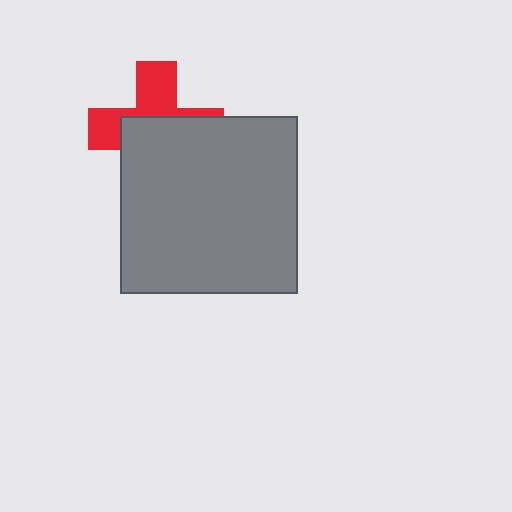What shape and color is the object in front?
The object in front is a gray square.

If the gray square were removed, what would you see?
You would see the complete red cross.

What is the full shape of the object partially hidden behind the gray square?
The partially hidden object is a red cross.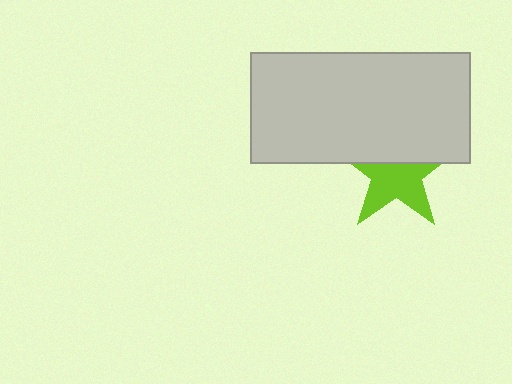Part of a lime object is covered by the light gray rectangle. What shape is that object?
It is a star.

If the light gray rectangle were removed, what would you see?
You would see the complete lime star.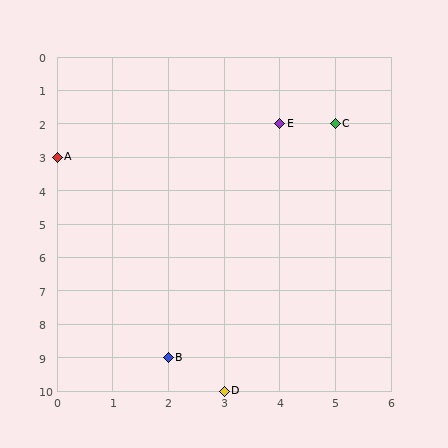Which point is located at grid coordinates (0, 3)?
Point A is at (0, 3).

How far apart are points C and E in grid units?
Points C and E are 1 column apart.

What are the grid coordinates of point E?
Point E is at grid coordinates (4, 2).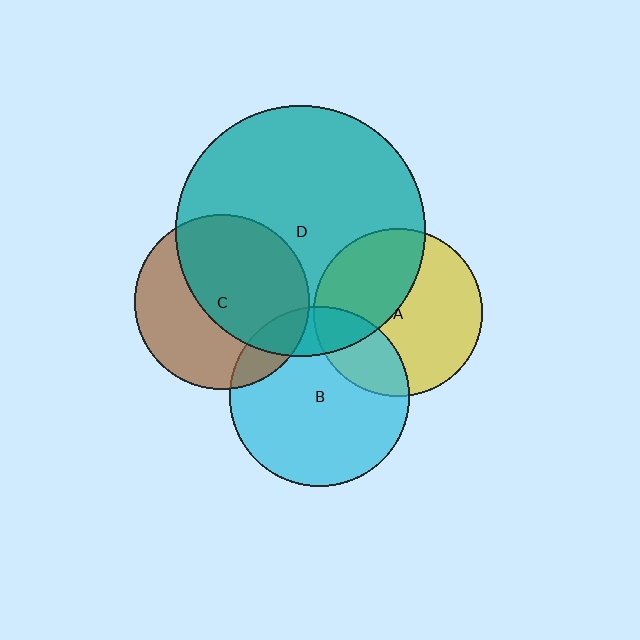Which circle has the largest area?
Circle D (teal).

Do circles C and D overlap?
Yes.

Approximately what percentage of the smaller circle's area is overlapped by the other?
Approximately 55%.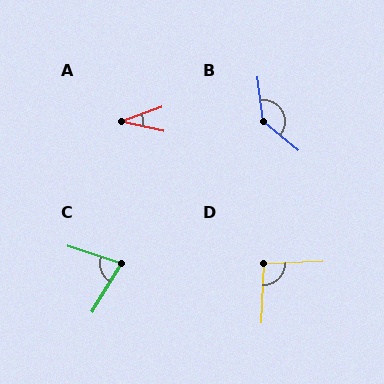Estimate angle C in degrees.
Approximately 76 degrees.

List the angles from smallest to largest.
A (32°), C (76°), D (95°), B (136°).